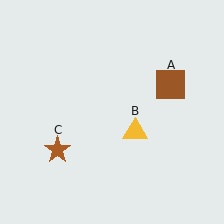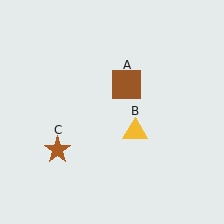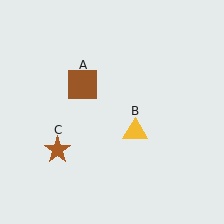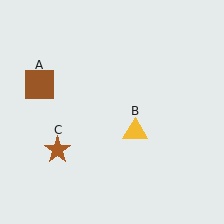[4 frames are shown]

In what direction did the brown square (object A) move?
The brown square (object A) moved left.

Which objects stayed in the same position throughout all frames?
Yellow triangle (object B) and brown star (object C) remained stationary.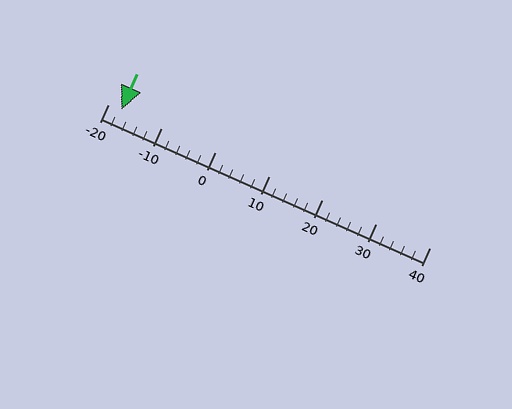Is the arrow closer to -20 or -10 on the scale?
The arrow is closer to -20.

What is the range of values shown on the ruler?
The ruler shows values from -20 to 40.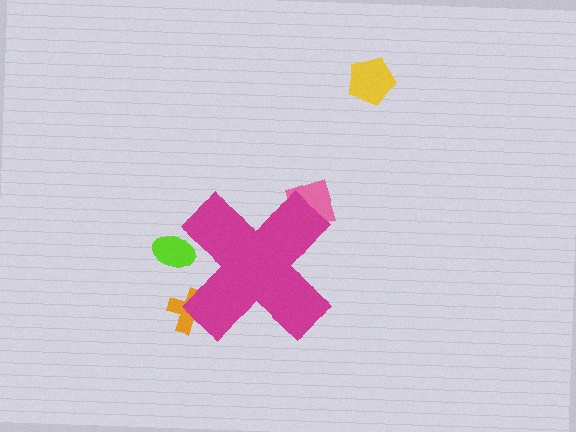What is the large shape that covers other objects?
A magenta cross.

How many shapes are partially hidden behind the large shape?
3 shapes are partially hidden.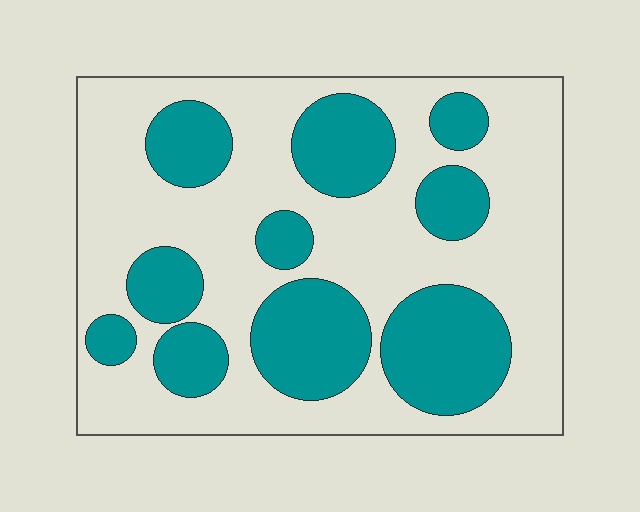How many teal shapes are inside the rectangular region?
10.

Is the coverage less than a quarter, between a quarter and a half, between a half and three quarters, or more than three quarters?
Between a quarter and a half.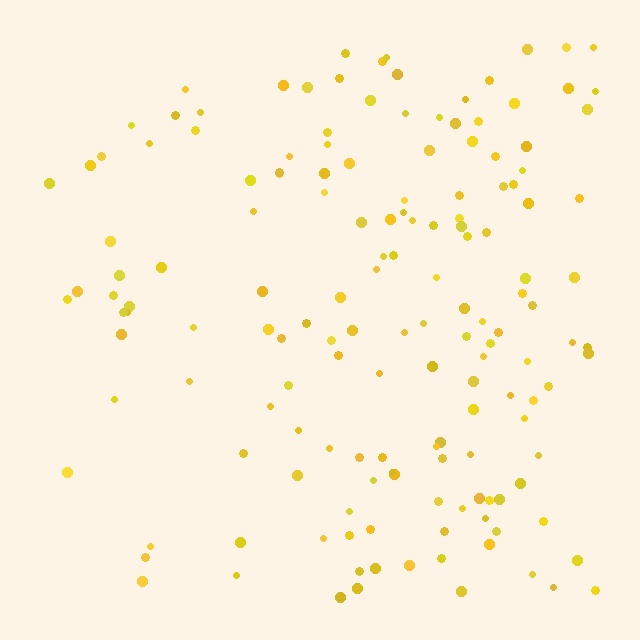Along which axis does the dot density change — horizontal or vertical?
Horizontal.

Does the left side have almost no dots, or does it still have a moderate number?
Still a moderate number, just noticeably fewer than the right.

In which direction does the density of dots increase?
From left to right, with the right side densest.